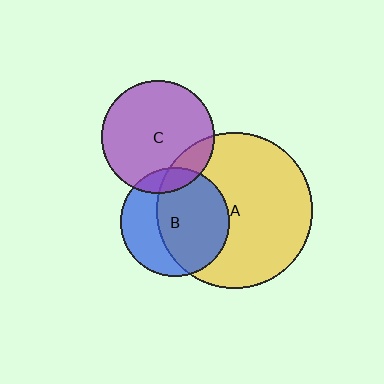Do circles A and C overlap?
Yes.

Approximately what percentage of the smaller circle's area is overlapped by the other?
Approximately 15%.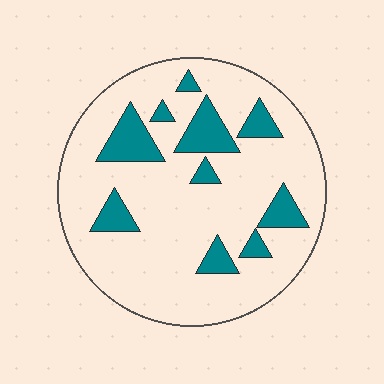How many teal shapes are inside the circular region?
10.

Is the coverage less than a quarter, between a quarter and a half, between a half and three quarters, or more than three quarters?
Less than a quarter.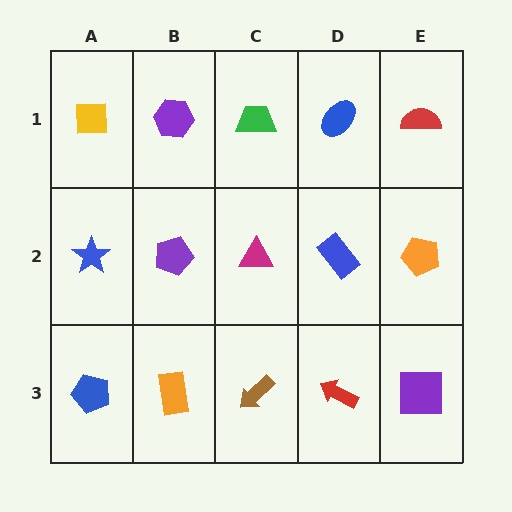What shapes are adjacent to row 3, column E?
An orange pentagon (row 2, column E), a red arrow (row 3, column D).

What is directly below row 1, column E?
An orange pentagon.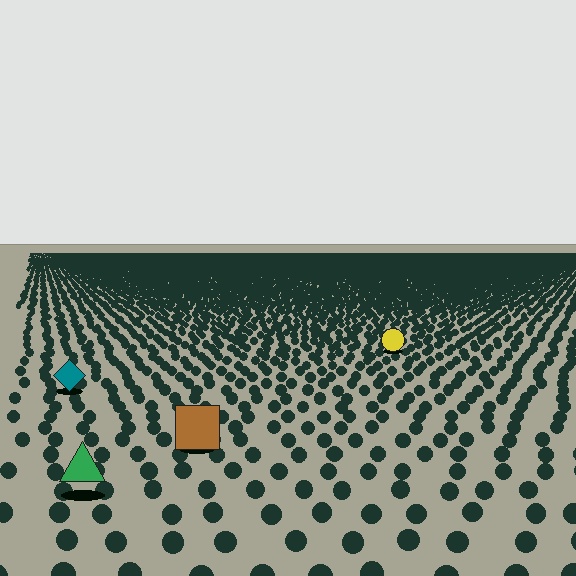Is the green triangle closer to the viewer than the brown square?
Yes. The green triangle is closer — you can tell from the texture gradient: the ground texture is coarser near it.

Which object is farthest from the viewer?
The yellow circle is farthest from the viewer. It appears smaller and the ground texture around it is denser.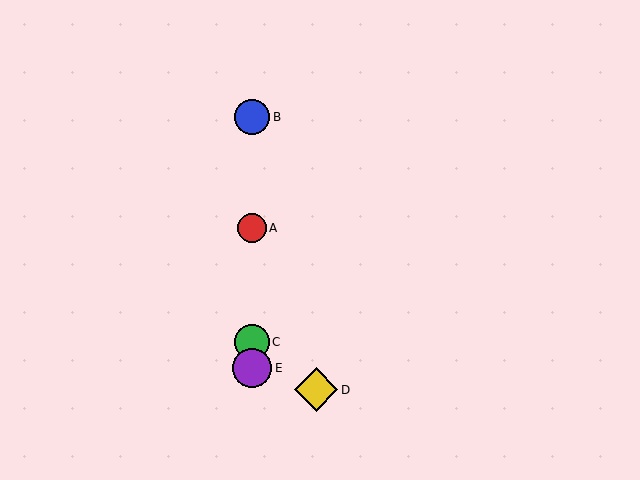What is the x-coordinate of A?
Object A is at x≈252.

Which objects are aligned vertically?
Objects A, B, C, E are aligned vertically.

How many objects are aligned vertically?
4 objects (A, B, C, E) are aligned vertically.